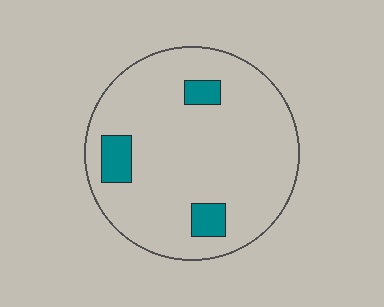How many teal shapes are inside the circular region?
3.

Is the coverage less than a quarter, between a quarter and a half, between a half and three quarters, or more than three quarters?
Less than a quarter.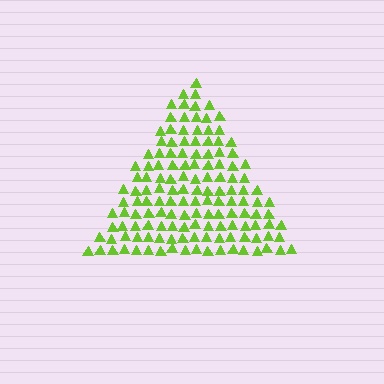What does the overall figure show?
The overall figure shows a triangle.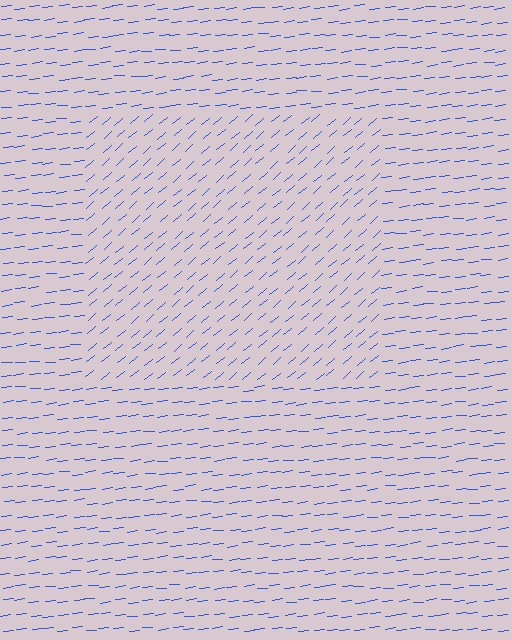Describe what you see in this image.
The image is filled with small blue line segments. A rectangle region in the image has lines oriented differently from the surrounding lines, creating a visible texture boundary.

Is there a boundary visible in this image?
Yes, there is a texture boundary formed by a change in line orientation.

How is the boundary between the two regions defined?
The boundary is defined purely by a change in line orientation (approximately 34 degrees difference). All lines are the same color and thickness.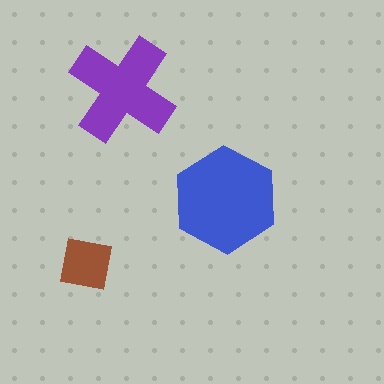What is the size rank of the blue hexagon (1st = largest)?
1st.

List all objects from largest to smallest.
The blue hexagon, the purple cross, the brown square.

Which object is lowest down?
The brown square is bottommost.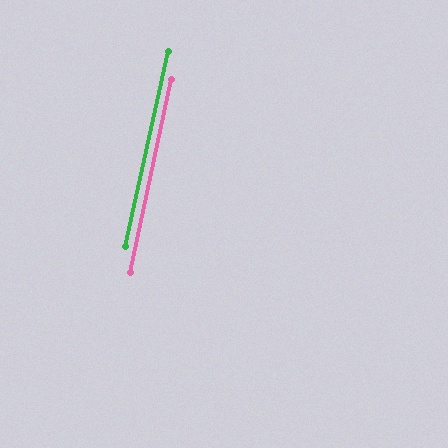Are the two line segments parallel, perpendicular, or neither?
Parallel — their directions differ by only 0.6°.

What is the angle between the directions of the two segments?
Approximately 1 degree.